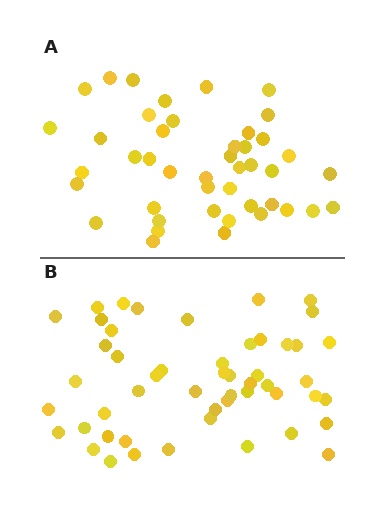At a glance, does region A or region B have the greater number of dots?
Region B (the bottom region) has more dots.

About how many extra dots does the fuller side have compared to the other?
Region B has roughly 8 or so more dots than region A.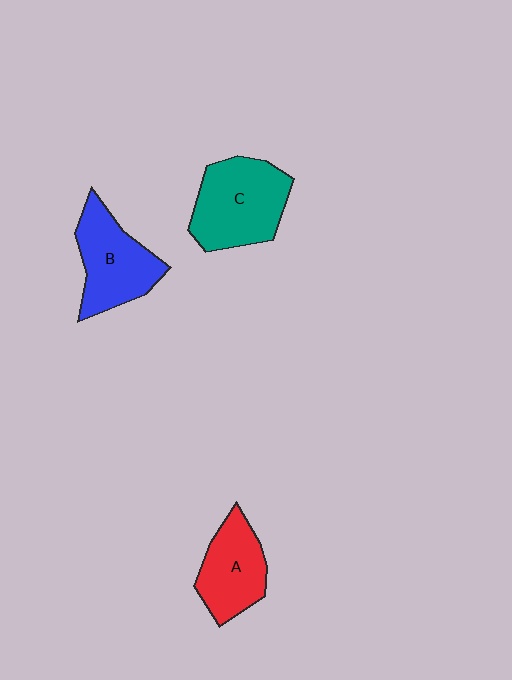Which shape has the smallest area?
Shape A (red).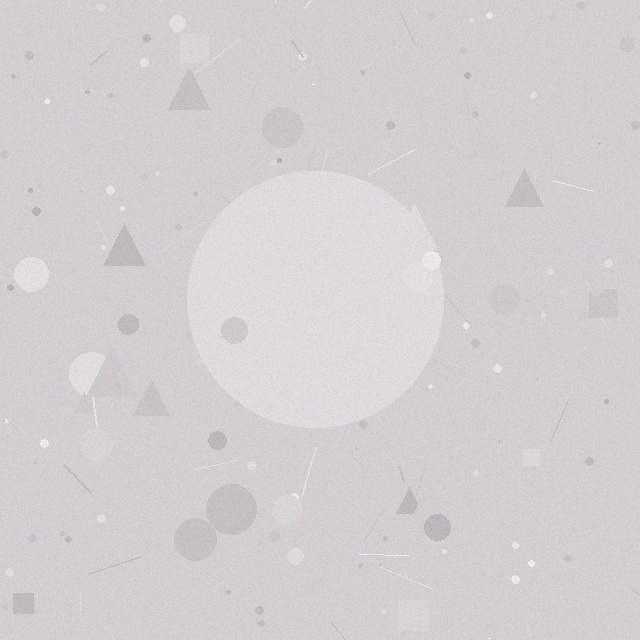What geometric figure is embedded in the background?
A circle is embedded in the background.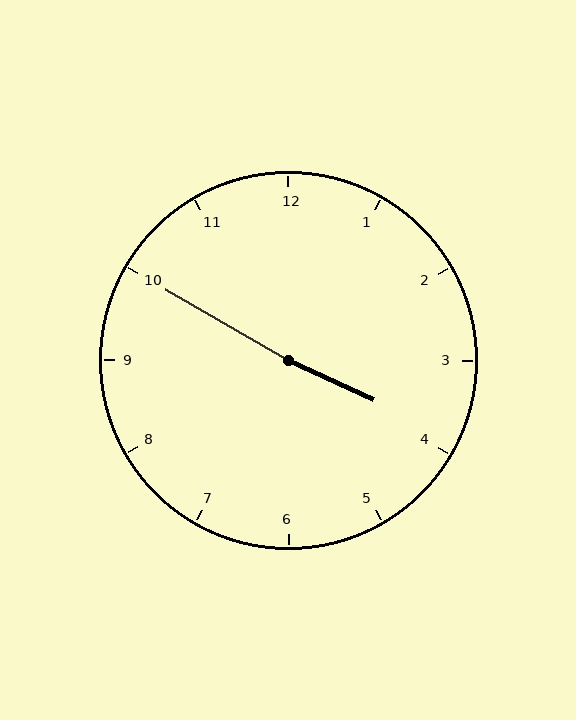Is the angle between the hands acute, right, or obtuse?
It is obtuse.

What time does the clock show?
3:50.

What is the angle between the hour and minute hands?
Approximately 175 degrees.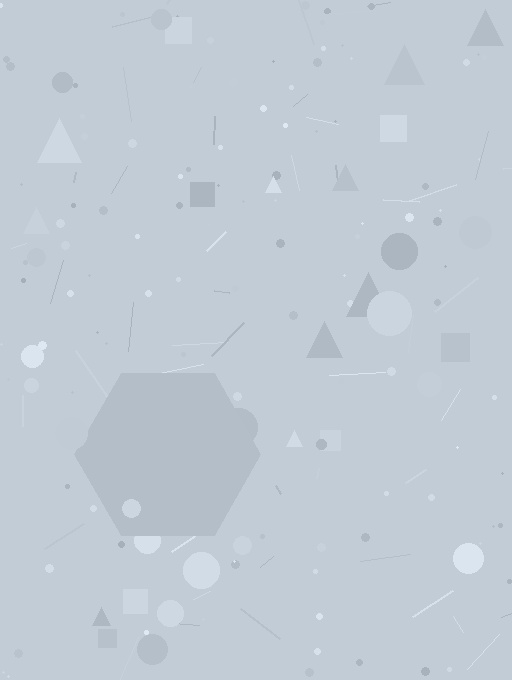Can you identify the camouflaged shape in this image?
The camouflaged shape is a hexagon.